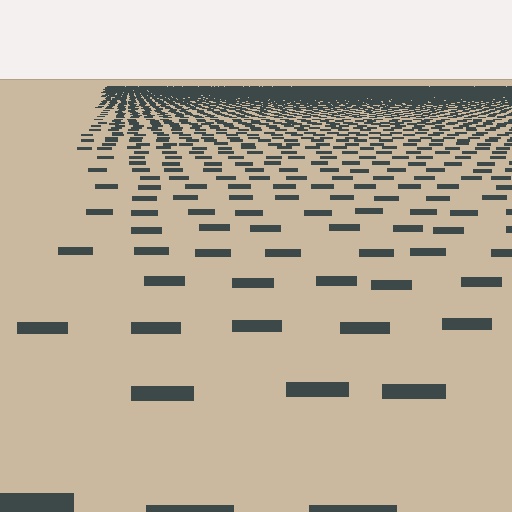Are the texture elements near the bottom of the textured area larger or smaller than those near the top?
Larger. Near the bottom, elements are closer to the viewer and appear at a bigger on-screen size.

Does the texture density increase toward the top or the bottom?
Density increases toward the top.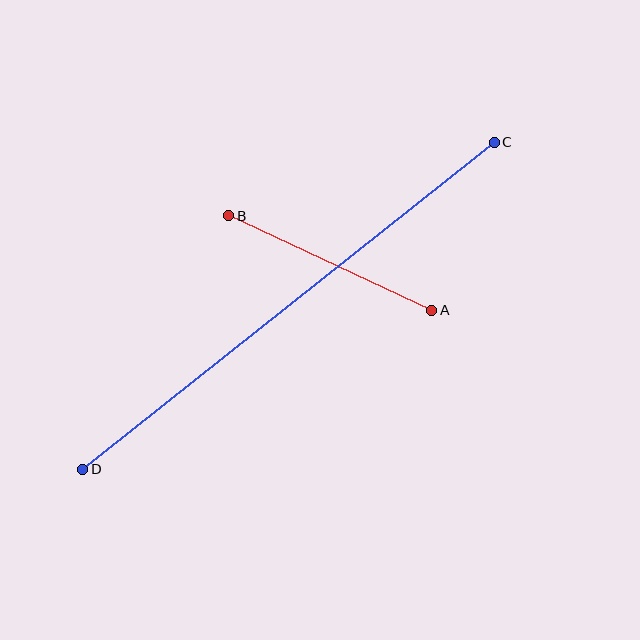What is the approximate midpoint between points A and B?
The midpoint is at approximately (330, 263) pixels.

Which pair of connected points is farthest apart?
Points C and D are farthest apart.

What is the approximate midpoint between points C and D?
The midpoint is at approximately (289, 306) pixels.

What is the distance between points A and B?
The distance is approximately 224 pixels.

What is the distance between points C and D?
The distance is approximately 525 pixels.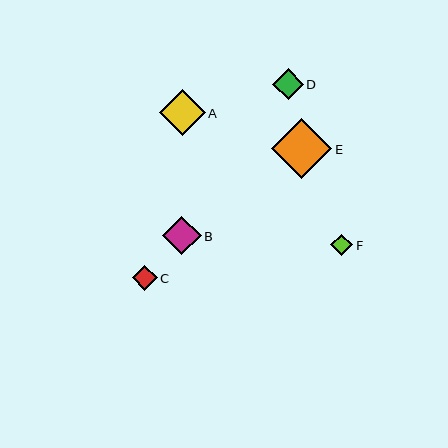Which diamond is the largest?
Diamond E is the largest with a size of approximately 60 pixels.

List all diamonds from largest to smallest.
From largest to smallest: E, A, B, D, C, F.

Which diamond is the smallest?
Diamond F is the smallest with a size of approximately 22 pixels.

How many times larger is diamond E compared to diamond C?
Diamond E is approximately 2.4 times the size of diamond C.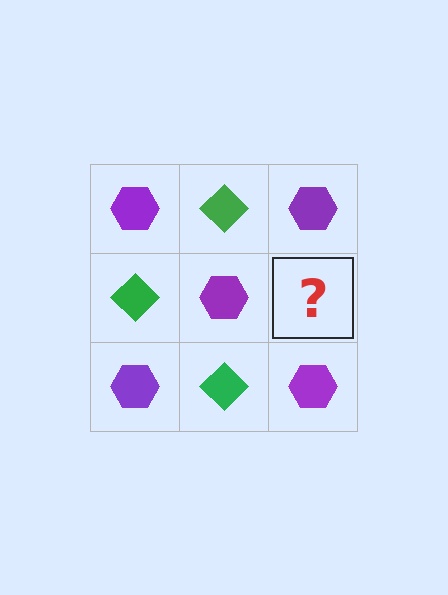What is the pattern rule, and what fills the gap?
The rule is that it alternates purple hexagon and green diamond in a checkerboard pattern. The gap should be filled with a green diamond.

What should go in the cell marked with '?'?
The missing cell should contain a green diamond.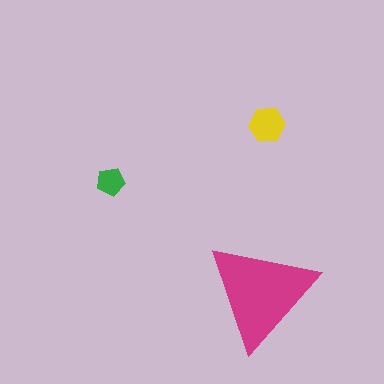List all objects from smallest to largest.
The green pentagon, the yellow hexagon, the magenta triangle.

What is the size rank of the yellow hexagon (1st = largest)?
2nd.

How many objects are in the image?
There are 3 objects in the image.